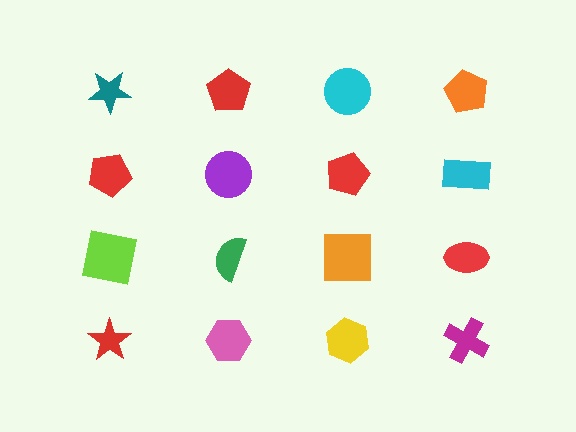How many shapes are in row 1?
4 shapes.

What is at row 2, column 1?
A red pentagon.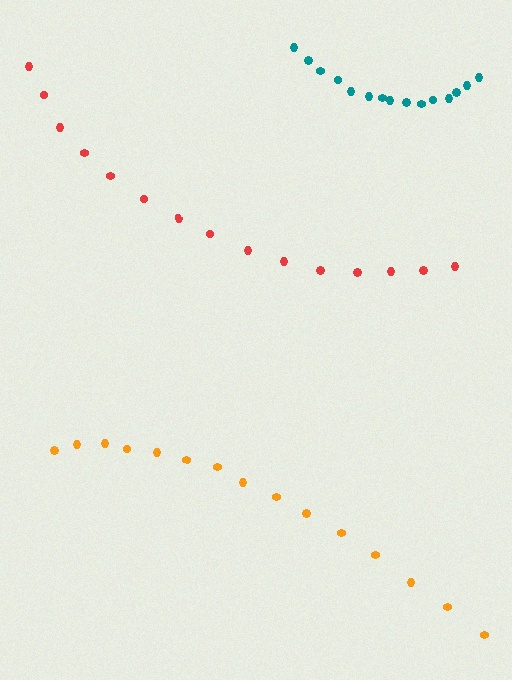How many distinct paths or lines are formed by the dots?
There are 3 distinct paths.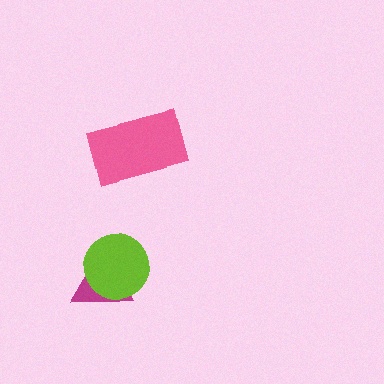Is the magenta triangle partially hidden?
Yes, it is partially covered by another shape.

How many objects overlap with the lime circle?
1 object overlaps with the lime circle.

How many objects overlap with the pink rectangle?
0 objects overlap with the pink rectangle.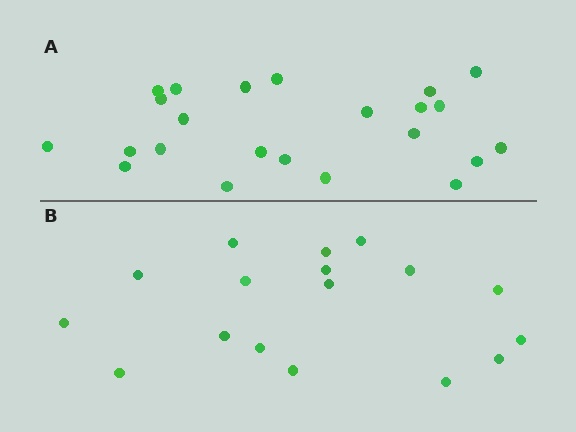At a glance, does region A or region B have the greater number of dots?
Region A (the top region) has more dots.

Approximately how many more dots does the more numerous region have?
Region A has about 6 more dots than region B.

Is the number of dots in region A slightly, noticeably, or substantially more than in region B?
Region A has noticeably more, but not dramatically so. The ratio is roughly 1.4 to 1.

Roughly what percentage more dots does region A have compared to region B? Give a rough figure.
About 35% more.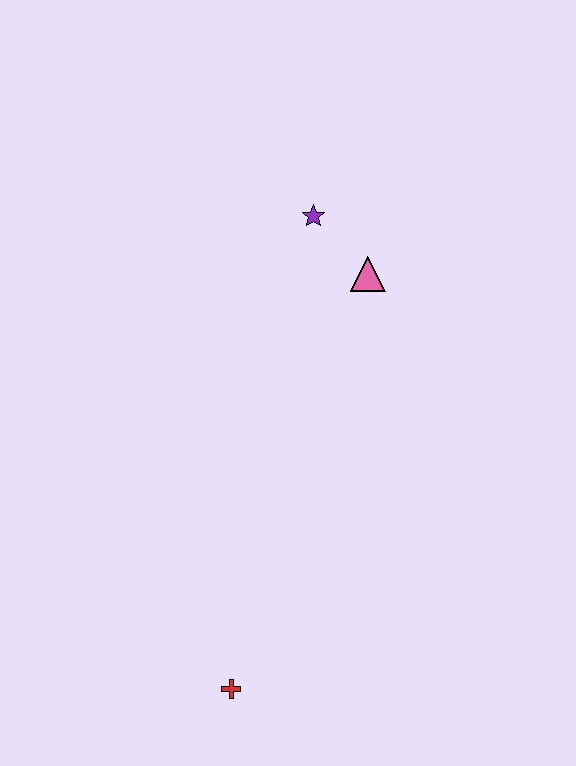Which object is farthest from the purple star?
The red cross is farthest from the purple star.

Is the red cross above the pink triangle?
No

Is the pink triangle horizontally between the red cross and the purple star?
No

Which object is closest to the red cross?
The pink triangle is closest to the red cross.